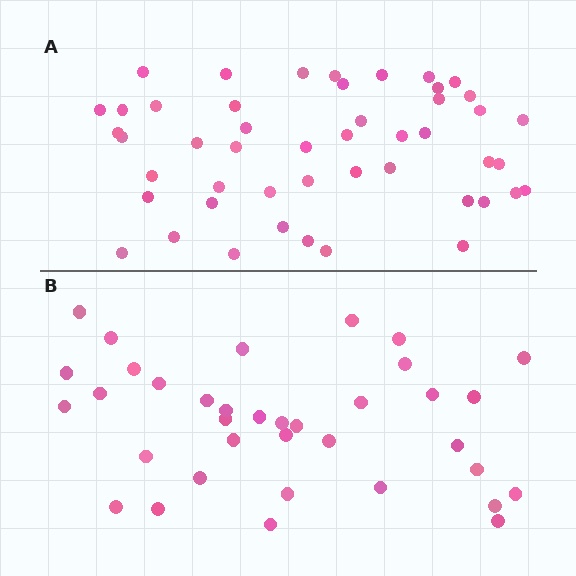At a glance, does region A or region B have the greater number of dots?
Region A (the top region) has more dots.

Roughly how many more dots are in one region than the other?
Region A has roughly 12 or so more dots than region B.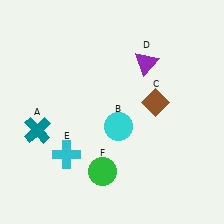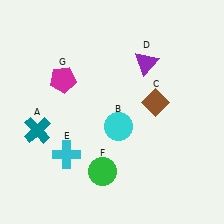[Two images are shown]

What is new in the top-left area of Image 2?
A magenta pentagon (G) was added in the top-left area of Image 2.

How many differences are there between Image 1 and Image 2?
There is 1 difference between the two images.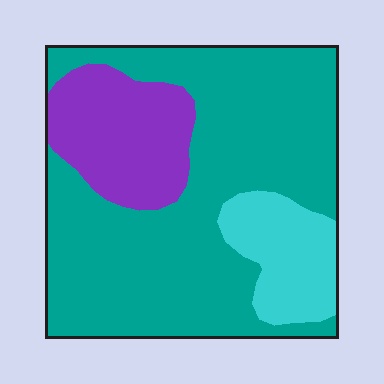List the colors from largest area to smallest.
From largest to smallest: teal, purple, cyan.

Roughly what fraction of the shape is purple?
Purple takes up about one fifth (1/5) of the shape.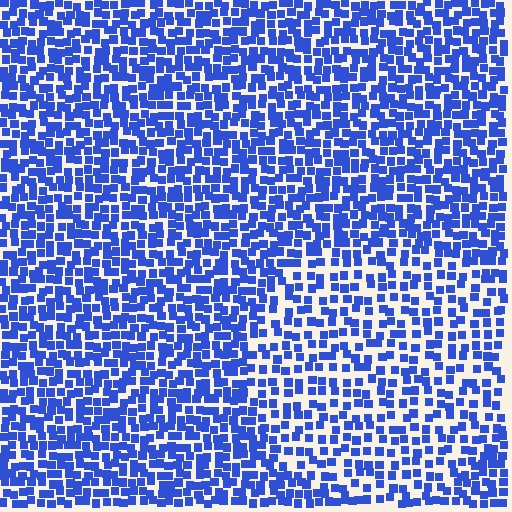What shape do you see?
I see a circle.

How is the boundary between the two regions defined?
The boundary is defined by a change in element density (approximately 1.6x ratio). All elements are the same color, size, and shape.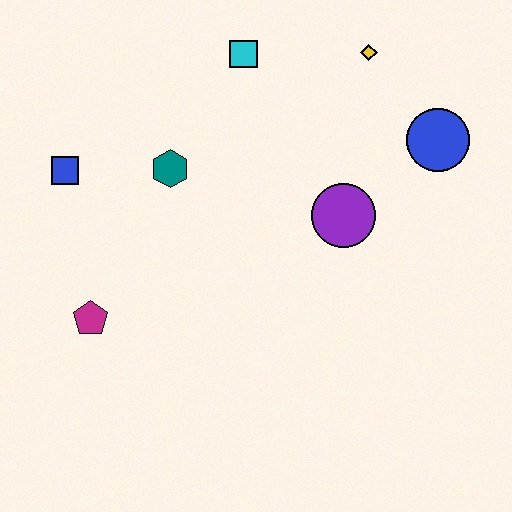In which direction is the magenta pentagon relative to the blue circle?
The magenta pentagon is to the left of the blue circle.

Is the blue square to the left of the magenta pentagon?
Yes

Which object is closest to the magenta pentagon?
The blue square is closest to the magenta pentagon.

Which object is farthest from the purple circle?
The blue square is farthest from the purple circle.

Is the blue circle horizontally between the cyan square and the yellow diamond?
No